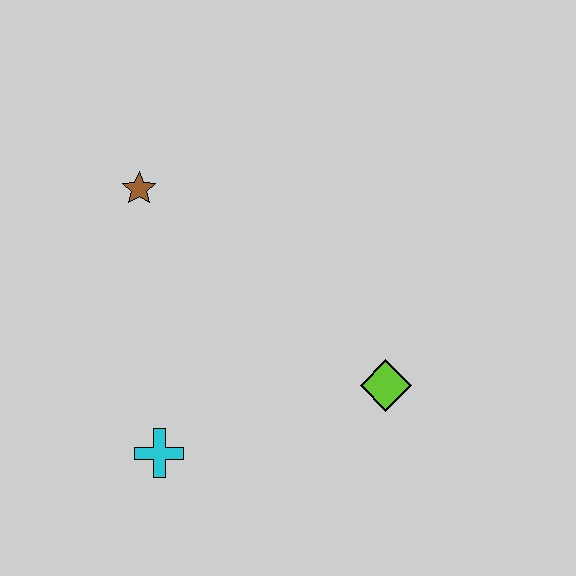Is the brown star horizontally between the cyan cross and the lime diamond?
No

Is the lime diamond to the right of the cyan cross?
Yes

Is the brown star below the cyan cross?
No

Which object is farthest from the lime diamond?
The brown star is farthest from the lime diamond.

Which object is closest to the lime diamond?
The cyan cross is closest to the lime diamond.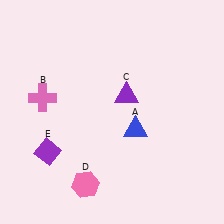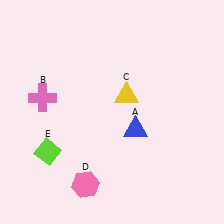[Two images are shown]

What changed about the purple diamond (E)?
In Image 1, E is purple. In Image 2, it changed to lime.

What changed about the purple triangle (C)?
In Image 1, C is purple. In Image 2, it changed to yellow.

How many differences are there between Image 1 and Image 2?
There are 2 differences between the two images.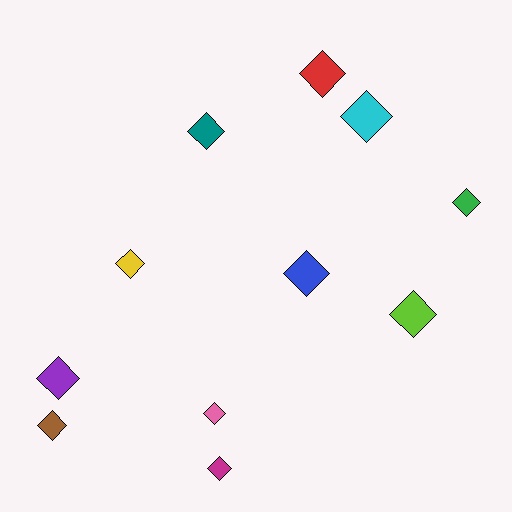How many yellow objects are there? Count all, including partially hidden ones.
There is 1 yellow object.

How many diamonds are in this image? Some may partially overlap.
There are 11 diamonds.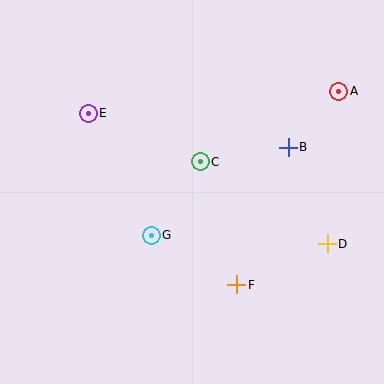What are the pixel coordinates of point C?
Point C is at (200, 162).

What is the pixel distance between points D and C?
The distance between D and C is 151 pixels.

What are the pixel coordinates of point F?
Point F is at (237, 285).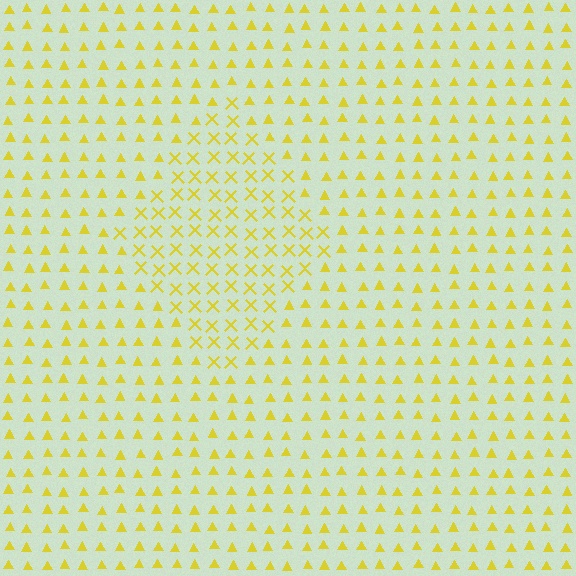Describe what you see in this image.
The image is filled with small yellow elements arranged in a uniform grid. A diamond-shaped region contains X marks, while the surrounding area contains triangles. The boundary is defined purely by the change in element shape.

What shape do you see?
I see a diamond.